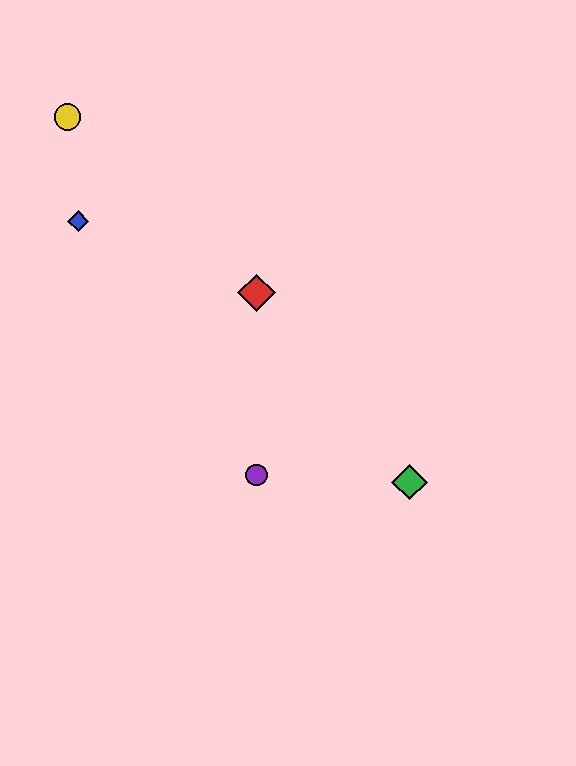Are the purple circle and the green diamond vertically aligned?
No, the purple circle is at x≈257 and the green diamond is at x≈409.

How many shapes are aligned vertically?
2 shapes (the red diamond, the purple circle) are aligned vertically.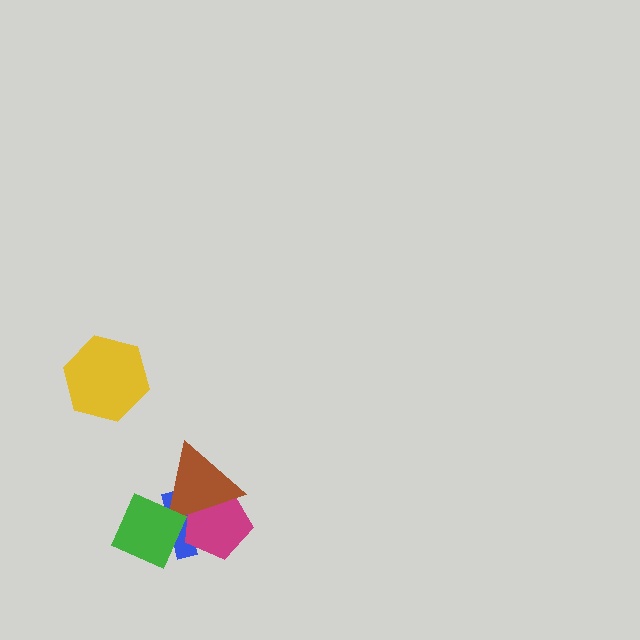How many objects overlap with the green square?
2 objects overlap with the green square.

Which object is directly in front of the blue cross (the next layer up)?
The magenta pentagon is directly in front of the blue cross.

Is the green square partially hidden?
No, no other shape covers it.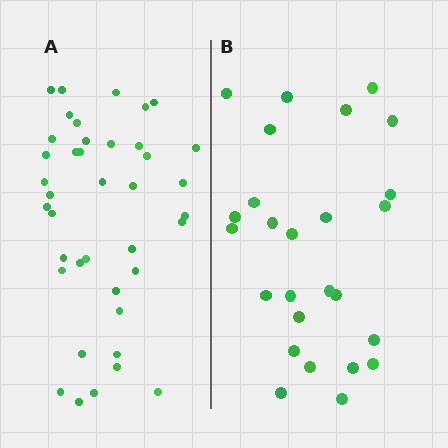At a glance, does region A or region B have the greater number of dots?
Region A (the left region) has more dots.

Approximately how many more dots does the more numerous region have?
Region A has approximately 15 more dots than region B.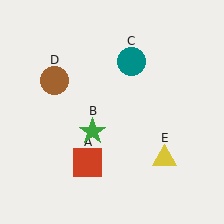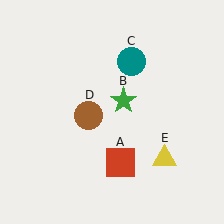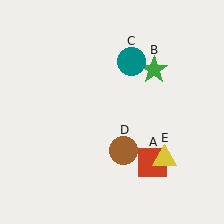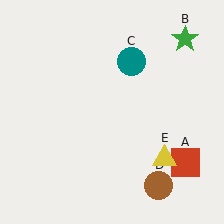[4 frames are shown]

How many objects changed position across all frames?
3 objects changed position: red square (object A), green star (object B), brown circle (object D).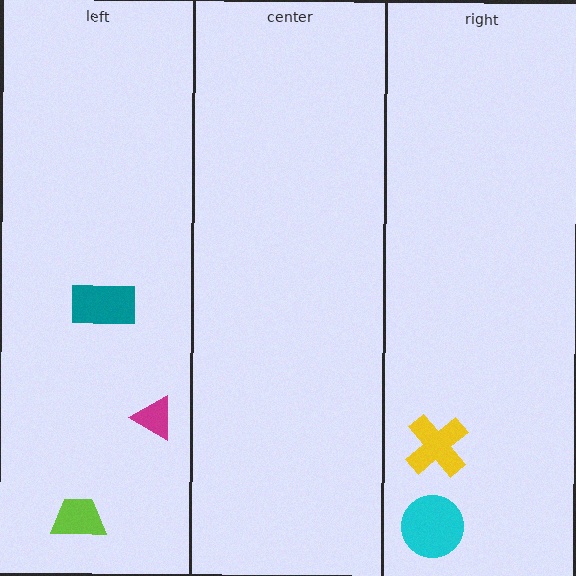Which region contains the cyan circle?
The right region.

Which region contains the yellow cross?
The right region.